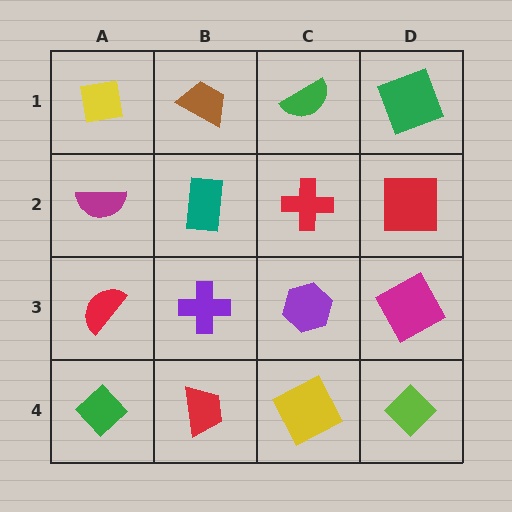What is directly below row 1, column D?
A red square.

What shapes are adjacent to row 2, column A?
A yellow square (row 1, column A), a red semicircle (row 3, column A), a teal rectangle (row 2, column B).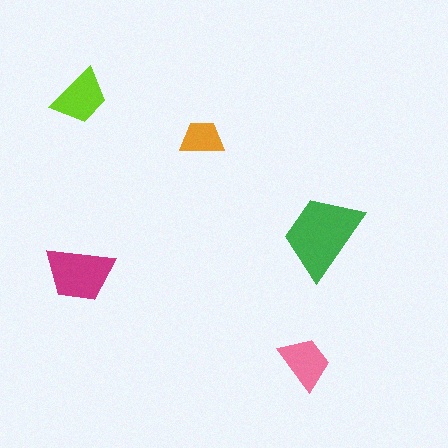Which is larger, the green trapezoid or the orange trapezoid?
The green one.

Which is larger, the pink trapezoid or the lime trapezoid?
The lime one.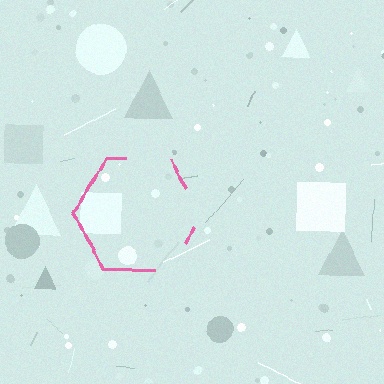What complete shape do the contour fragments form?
The contour fragments form a hexagon.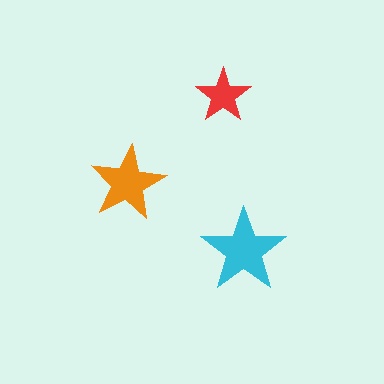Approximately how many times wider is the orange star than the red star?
About 1.5 times wider.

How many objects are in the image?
There are 3 objects in the image.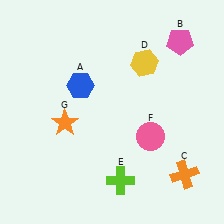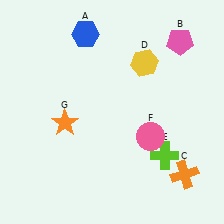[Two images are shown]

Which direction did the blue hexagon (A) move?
The blue hexagon (A) moved up.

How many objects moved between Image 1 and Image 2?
2 objects moved between the two images.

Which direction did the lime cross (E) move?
The lime cross (E) moved right.